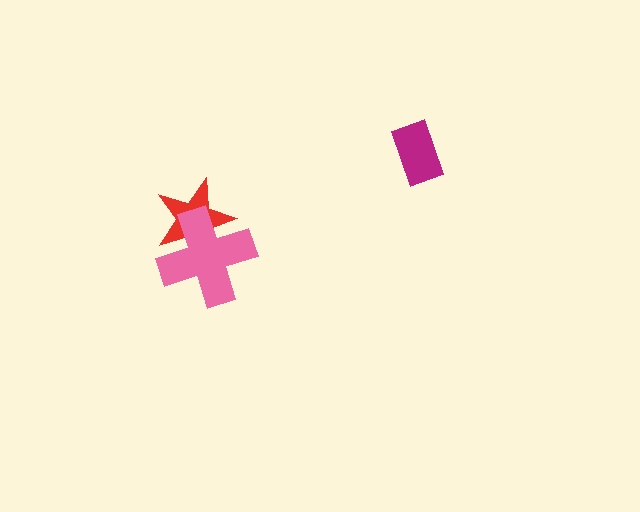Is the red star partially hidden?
Yes, it is partially covered by another shape.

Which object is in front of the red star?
The pink cross is in front of the red star.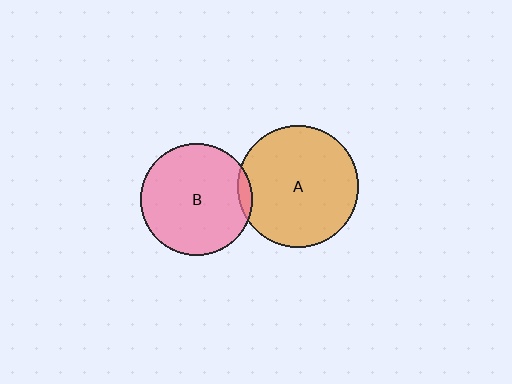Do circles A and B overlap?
Yes.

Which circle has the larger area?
Circle A (orange).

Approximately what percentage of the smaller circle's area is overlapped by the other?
Approximately 5%.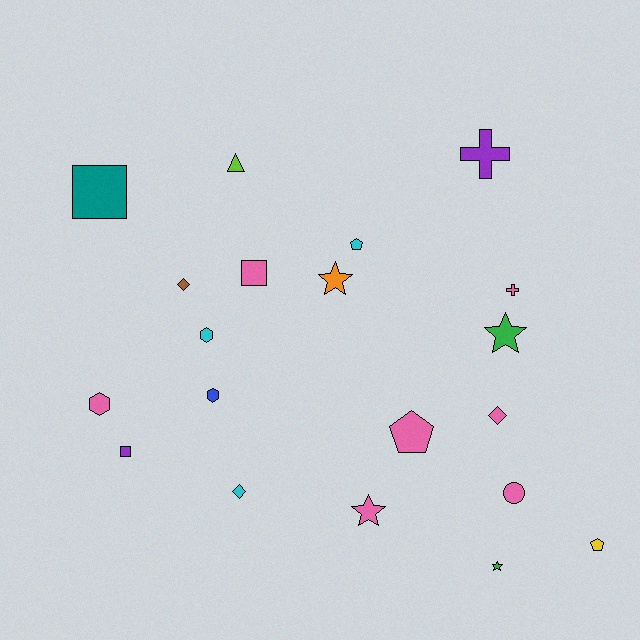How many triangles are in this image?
There is 1 triangle.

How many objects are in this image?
There are 20 objects.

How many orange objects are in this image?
There is 1 orange object.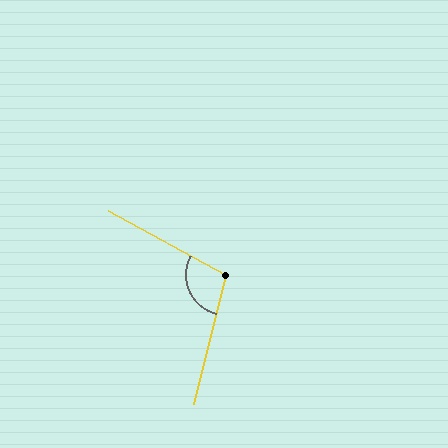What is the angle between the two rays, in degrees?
Approximately 105 degrees.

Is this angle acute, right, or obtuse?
It is obtuse.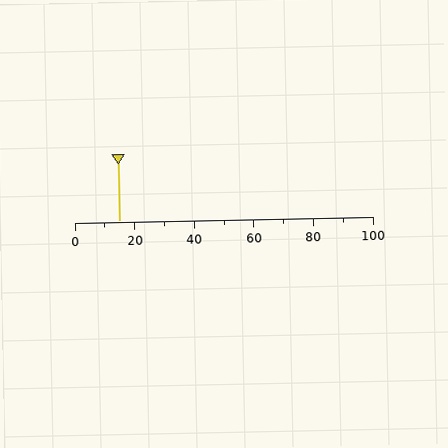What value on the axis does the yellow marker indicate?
The marker indicates approximately 15.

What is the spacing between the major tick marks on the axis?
The major ticks are spaced 20 apart.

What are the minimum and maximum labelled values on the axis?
The axis runs from 0 to 100.